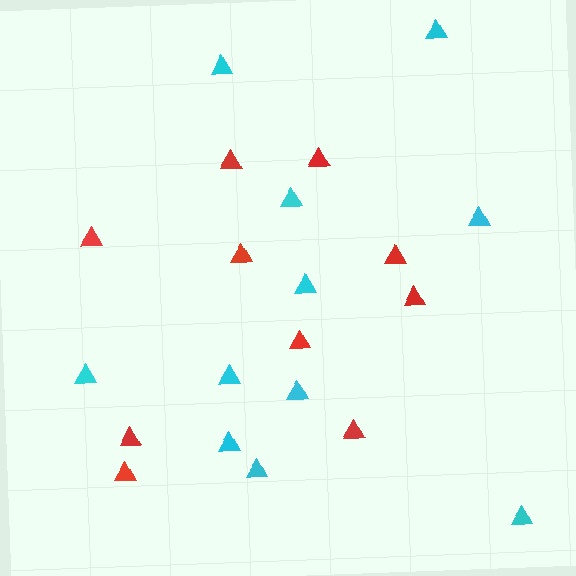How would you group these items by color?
There are 2 groups: one group of cyan triangles (11) and one group of red triangles (10).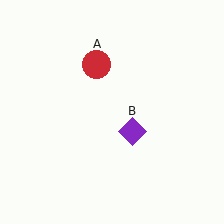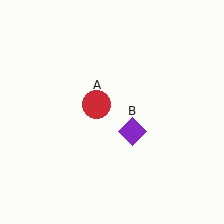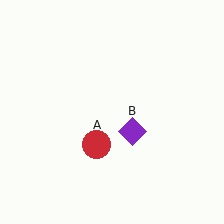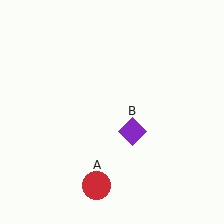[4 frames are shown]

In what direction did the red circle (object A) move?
The red circle (object A) moved down.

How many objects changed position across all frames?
1 object changed position: red circle (object A).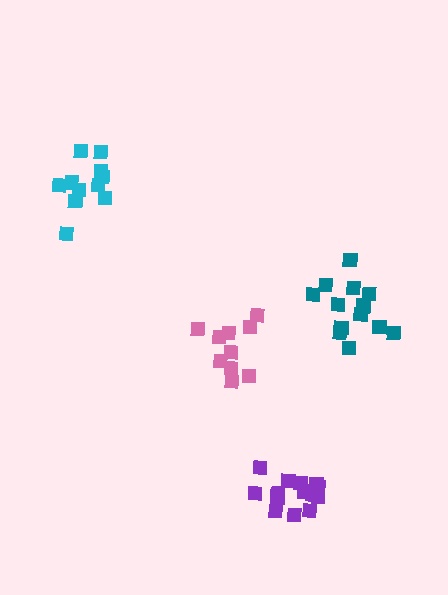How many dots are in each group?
Group 1: 11 dots, Group 2: 10 dots, Group 3: 15 dots, Group 4: 13 dots (49 total).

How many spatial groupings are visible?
There are 4 spatial groupings.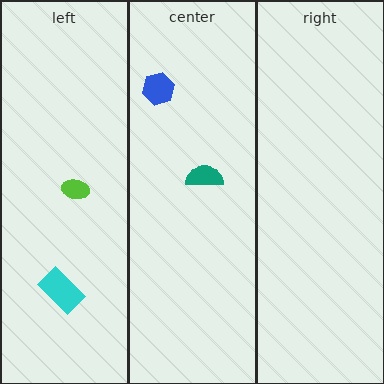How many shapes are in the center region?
2.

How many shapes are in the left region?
2.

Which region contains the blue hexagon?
The center region.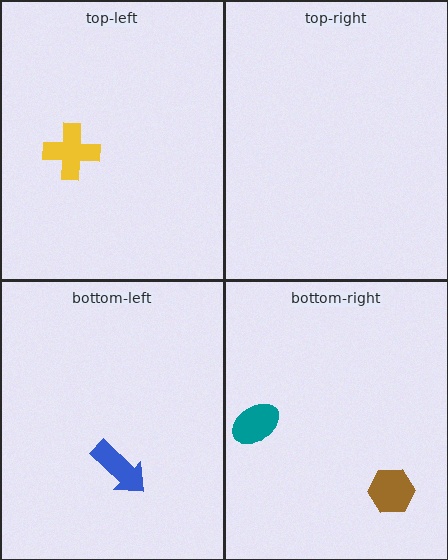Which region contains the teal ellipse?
The bottom-right region.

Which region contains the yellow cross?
The top-left region.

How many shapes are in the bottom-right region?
2.